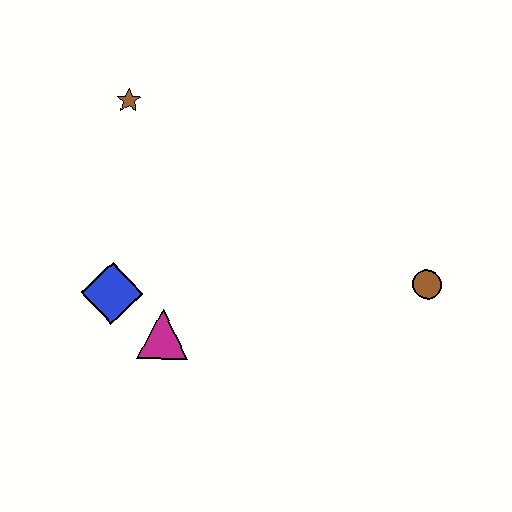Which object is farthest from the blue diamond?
The brown circle is farthest from the blue diamond.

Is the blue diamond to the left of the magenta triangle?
Yes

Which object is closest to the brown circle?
The magenta triangle is closest to the brown circle.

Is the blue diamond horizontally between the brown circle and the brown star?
No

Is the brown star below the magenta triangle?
No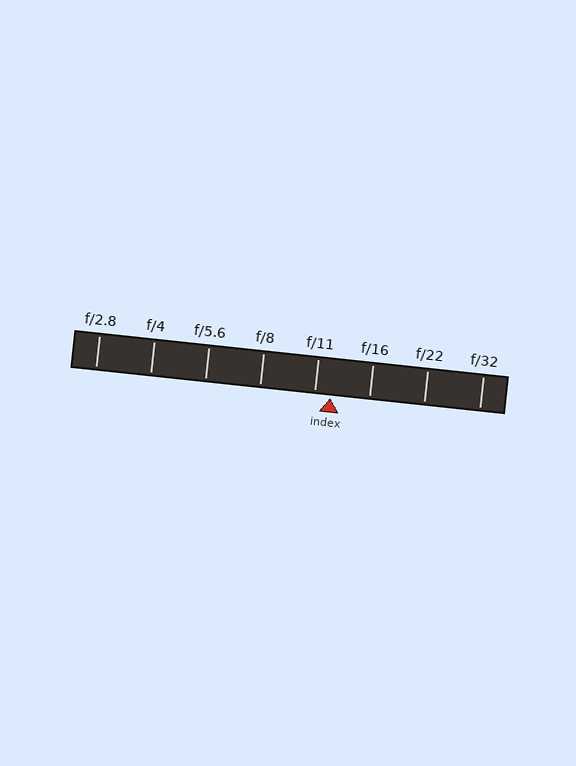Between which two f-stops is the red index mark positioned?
The index mark is between f/11 and f/16.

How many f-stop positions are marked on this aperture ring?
There are 8 f-stop positions marked.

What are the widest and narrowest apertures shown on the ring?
The widest aperture shown is f/2.8 and the narrowest is f/32.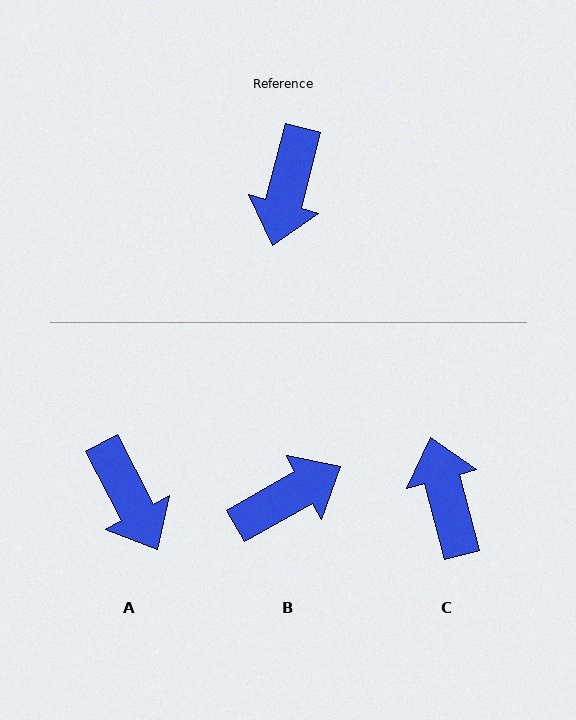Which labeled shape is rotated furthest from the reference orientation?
C, about 150 degrees away.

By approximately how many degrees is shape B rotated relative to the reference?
Approximately 134 degrees counter-clockwise.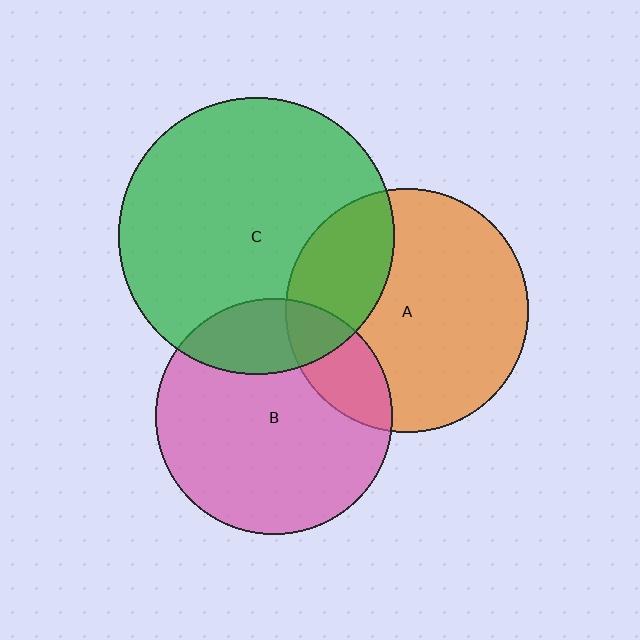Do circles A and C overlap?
Yes.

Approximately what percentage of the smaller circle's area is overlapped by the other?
Approximately 25%.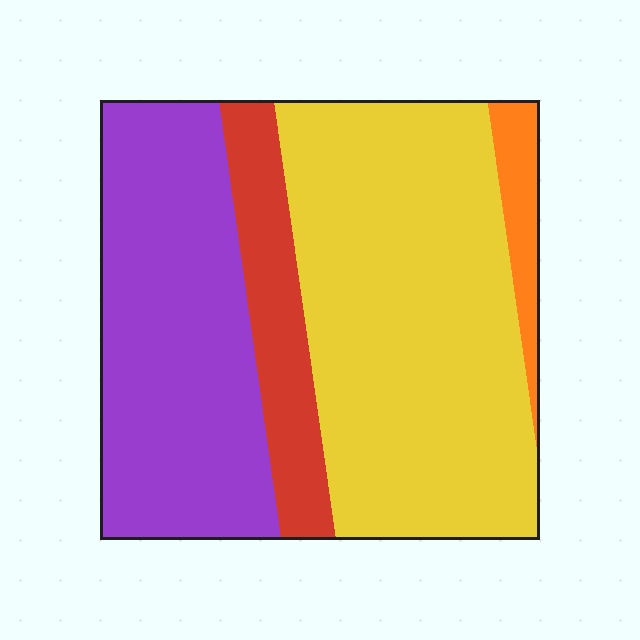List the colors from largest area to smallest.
From largest to smallest: yellow, purple, red, orange.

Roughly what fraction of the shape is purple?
Purple covers 34% of the shape.